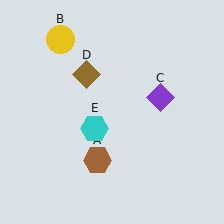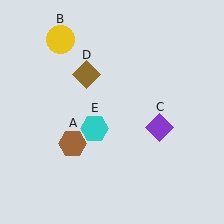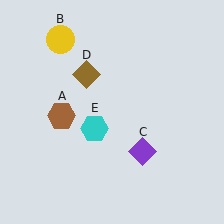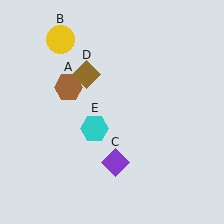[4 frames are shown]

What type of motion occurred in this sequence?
The brown hexagon (object A), purple diamond (object C) rotated clockwise around the center of the scene.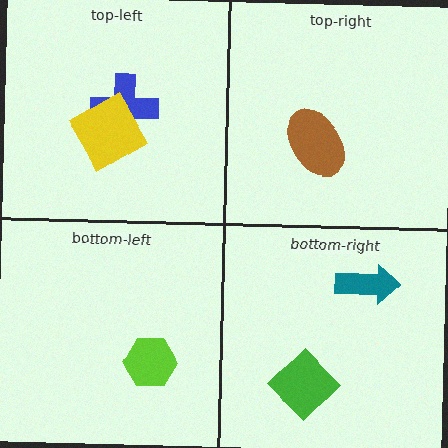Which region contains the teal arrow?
The bottom-right region.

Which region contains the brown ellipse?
The top-right region.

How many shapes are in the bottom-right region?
2.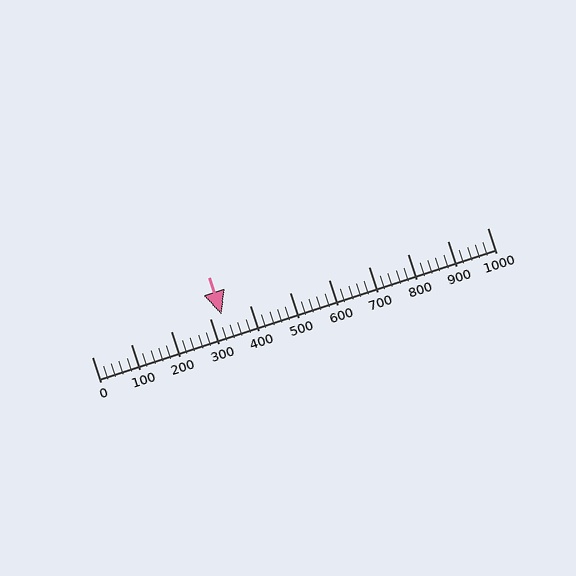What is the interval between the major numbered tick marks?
The major tick marks are spaced 100 units apart.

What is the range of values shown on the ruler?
The ruler shows values from 0 to 1000.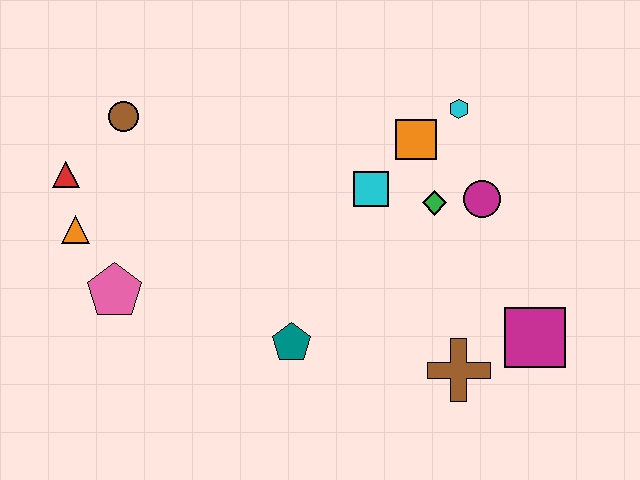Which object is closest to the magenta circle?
The green diamond is closest to the magenta circle.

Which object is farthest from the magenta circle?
The red triangle is farthest from the magenta circle.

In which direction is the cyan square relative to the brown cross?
The cyan square is above the brown cross.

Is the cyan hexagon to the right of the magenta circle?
No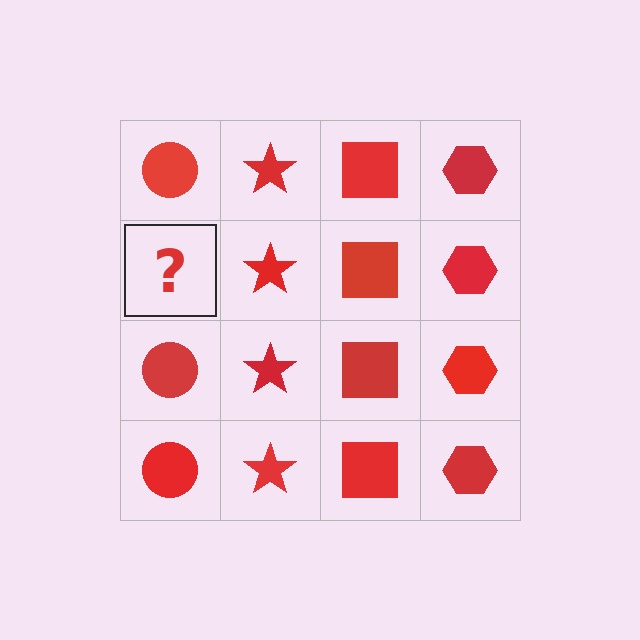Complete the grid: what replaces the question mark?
The question mark should be replaced with a red circle.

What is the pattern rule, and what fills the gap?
The rule is that each column has a consistent shape. The gap should be filled with a red circle.